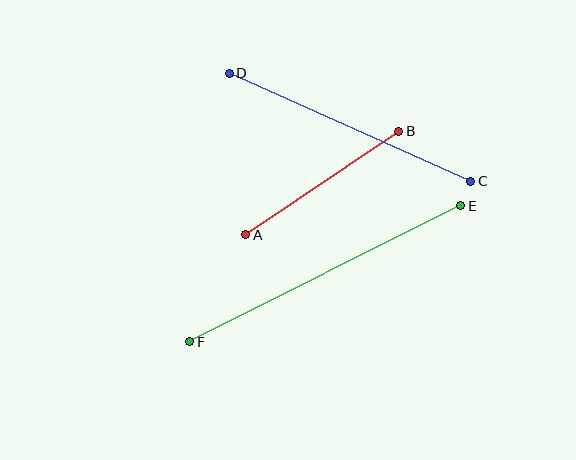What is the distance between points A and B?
The distance is approximately 185 pixels.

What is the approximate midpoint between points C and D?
The midpoint is at approximately (350, 127) pixels.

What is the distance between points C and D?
The distance is approximately 264 pixels.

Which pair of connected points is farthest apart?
Points E and F are farthest apart.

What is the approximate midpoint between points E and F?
The midpoint is at approximately (325, 274) pixels.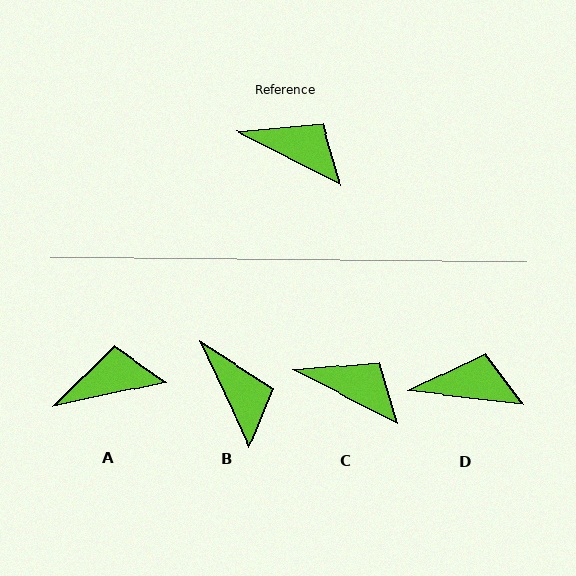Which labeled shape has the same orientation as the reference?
C.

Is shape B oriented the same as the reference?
No, it is off by about 38 degrees.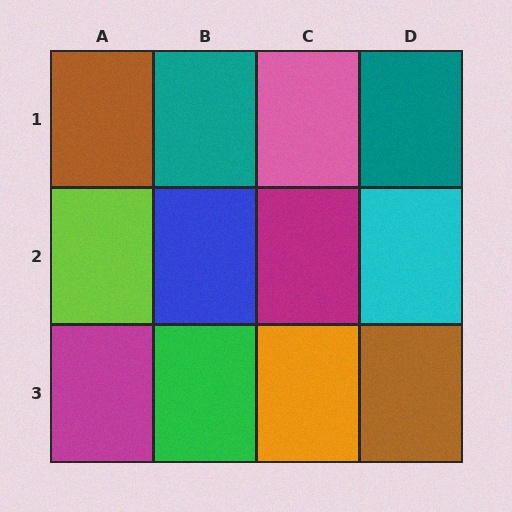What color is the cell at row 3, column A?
Magenta.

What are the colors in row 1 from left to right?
Brown, teal, pink, teal.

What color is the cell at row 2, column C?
Magenta.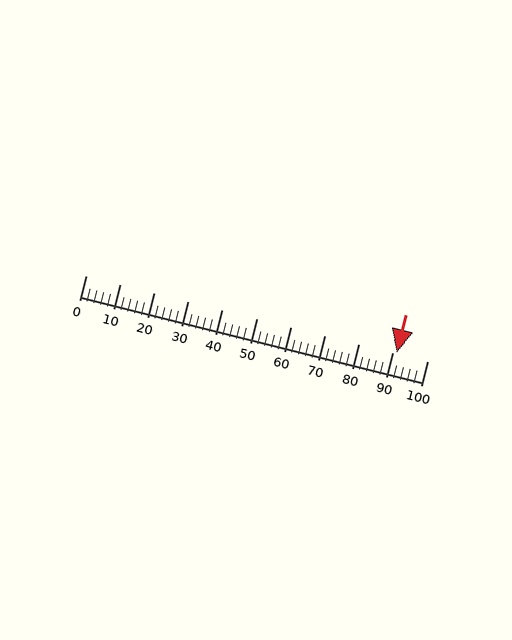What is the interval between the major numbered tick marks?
The major tick marks are spaced 10 units apart.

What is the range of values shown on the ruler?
The ruler shows values from 0 to 100.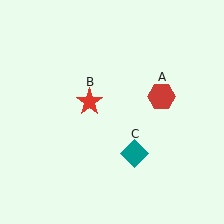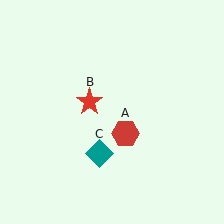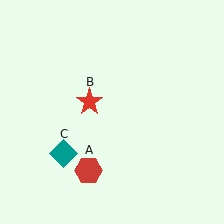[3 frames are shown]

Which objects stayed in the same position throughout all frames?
Red star (object B) remained stationary.